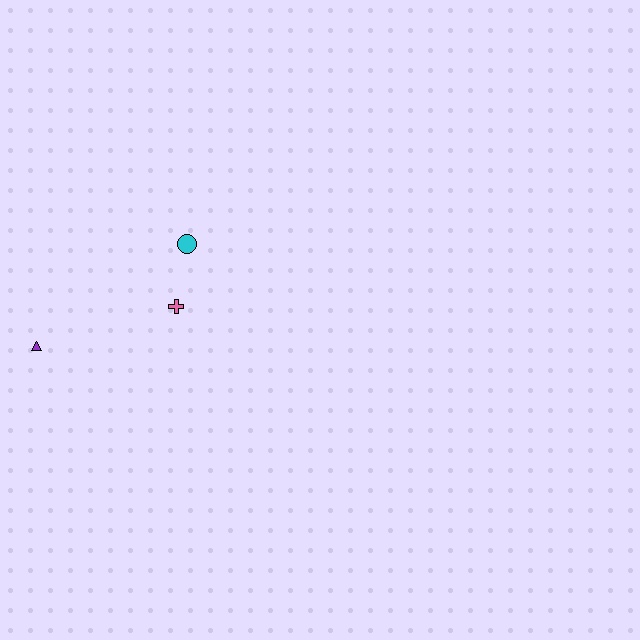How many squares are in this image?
There are no squares.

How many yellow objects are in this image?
There are no yellow objects.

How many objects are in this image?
There are 3 objects.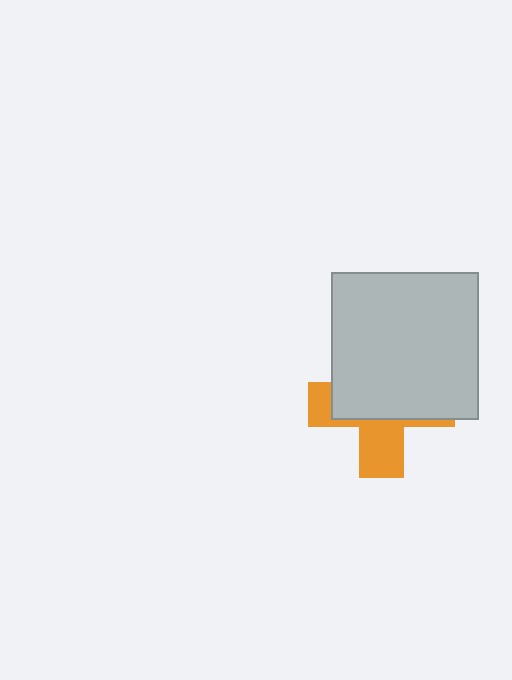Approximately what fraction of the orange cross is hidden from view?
Roughly 62% of the orange cross is hidden behind the light gray square.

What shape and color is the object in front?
The object in front is a light gray square.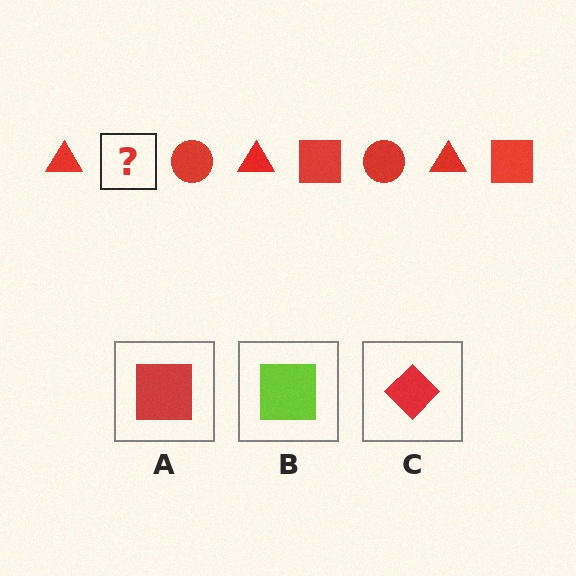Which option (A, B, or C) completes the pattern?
A.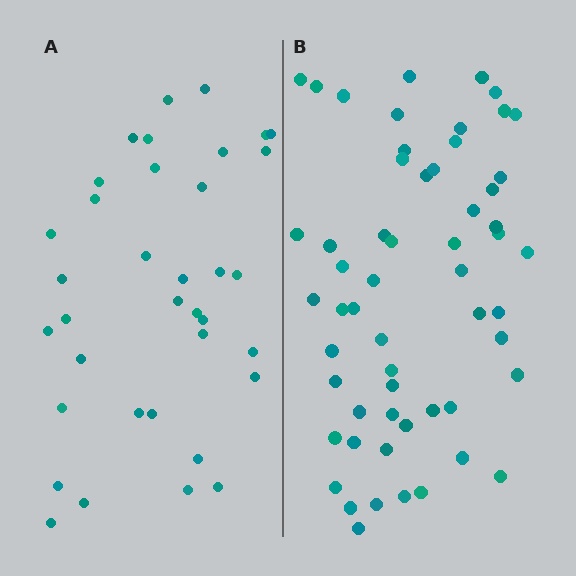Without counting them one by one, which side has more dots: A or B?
Region B (the right region) has more dots.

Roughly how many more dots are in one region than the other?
Region B has approximately 20 more dots than region A.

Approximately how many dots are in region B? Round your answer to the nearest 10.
About 60 dots. (The exact count is 57, which rounds to 60.)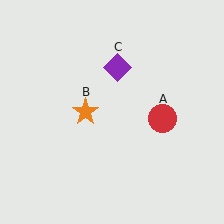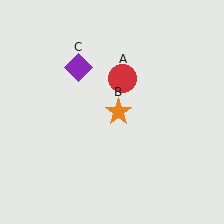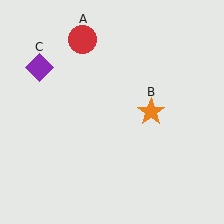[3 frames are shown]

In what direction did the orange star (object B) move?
The orange star (object B) moved right.